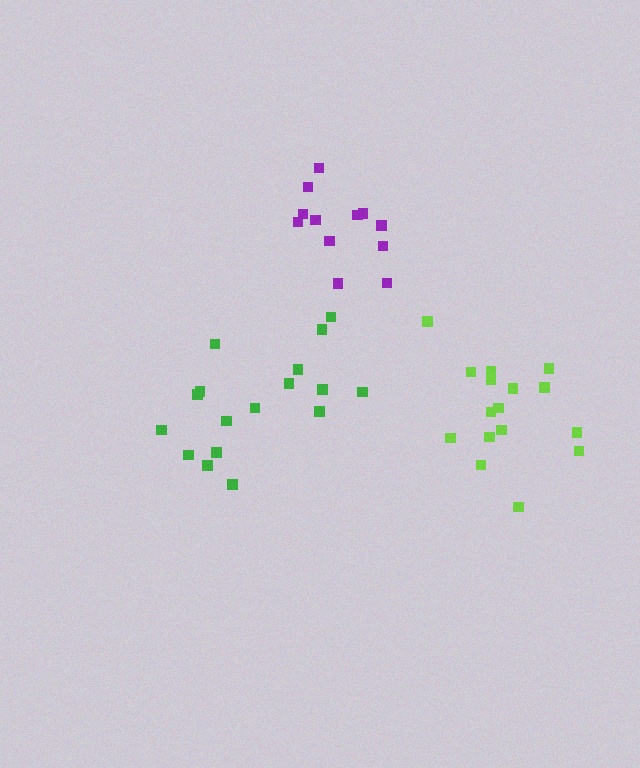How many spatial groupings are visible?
There are 3 spatial groupings.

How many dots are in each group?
Group 1: 16 dots, Group 2: 17 dots, Group 3: 12 dots (45 total).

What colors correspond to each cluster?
The clusters are colored: lime, green, purple.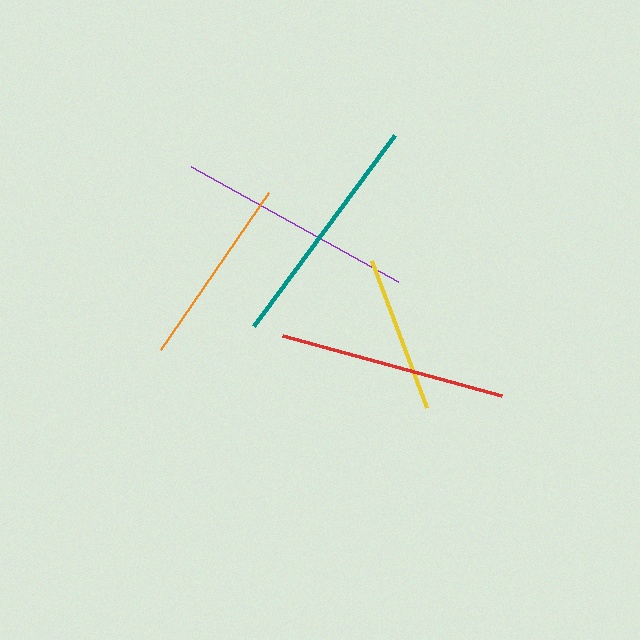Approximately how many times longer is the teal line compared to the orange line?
The teal line is approximately 1.2 times the length of the orange line.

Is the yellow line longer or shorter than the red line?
The red line is longer than the yellow line.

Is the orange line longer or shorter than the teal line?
The teal line is longer than the orange line.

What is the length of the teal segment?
The teal segment is approximately 237 pixels long.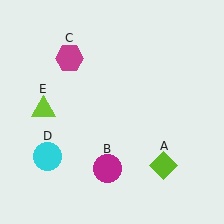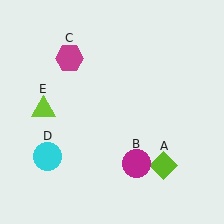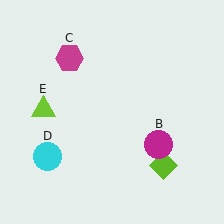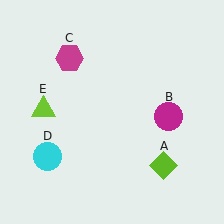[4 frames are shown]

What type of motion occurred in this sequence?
The magenta circle (object B) rotated counterclockwise around the center of the scene.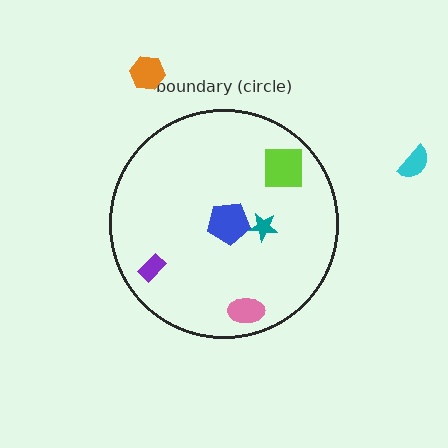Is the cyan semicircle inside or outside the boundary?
Outside.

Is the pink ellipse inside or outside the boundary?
Inside.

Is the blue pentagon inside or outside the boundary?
Inside.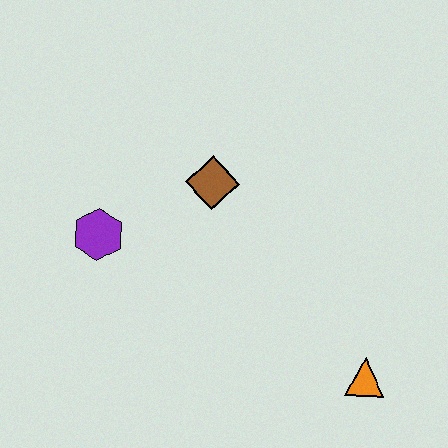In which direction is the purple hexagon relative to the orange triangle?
The purple hexagon is to the left of the orange triangle.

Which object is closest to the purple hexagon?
The brown diamond is closest to the purple hexagon.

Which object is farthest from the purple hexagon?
The orange triangle is farthest from the purple hexagon.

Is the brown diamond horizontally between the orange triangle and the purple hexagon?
Yes